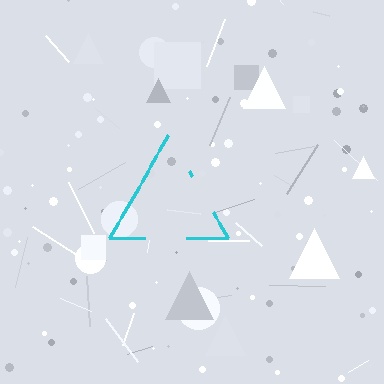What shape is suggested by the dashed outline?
The dashed outline suggests a triangle.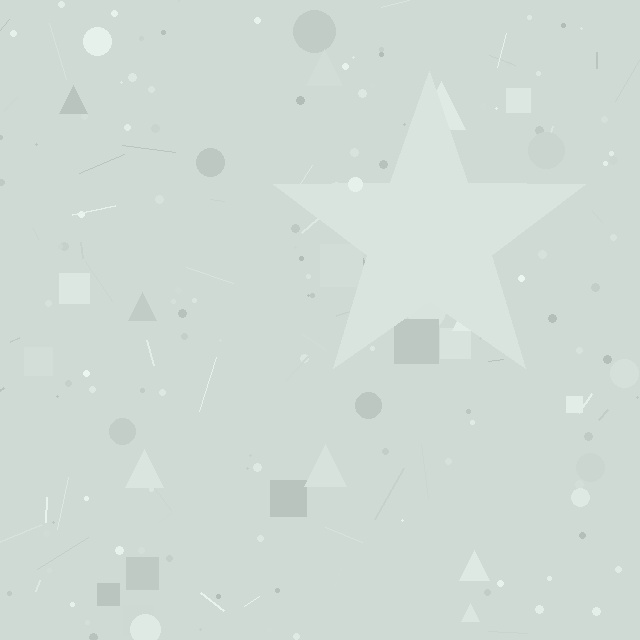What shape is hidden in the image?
A star is hidden in the image.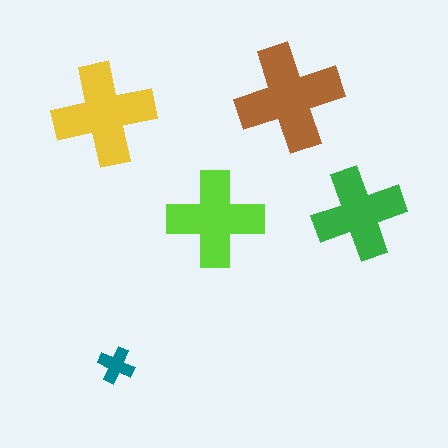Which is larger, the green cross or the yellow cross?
The yellow one.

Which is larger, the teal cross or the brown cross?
The brown one.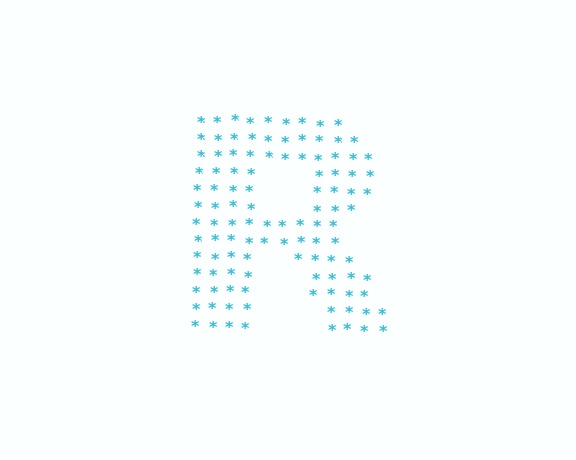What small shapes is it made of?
It is made of small asterisks.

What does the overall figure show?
The overall figure shows the letter R.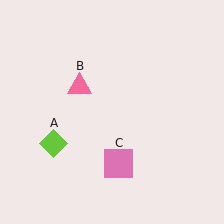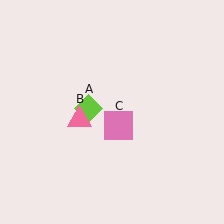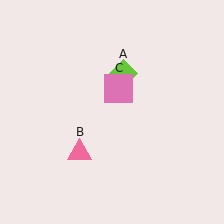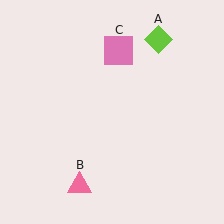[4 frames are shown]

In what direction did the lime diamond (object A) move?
The lime diamond (object A) moved up and to the right.